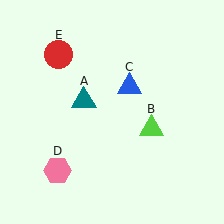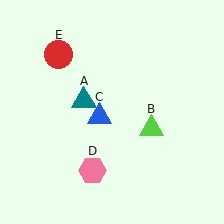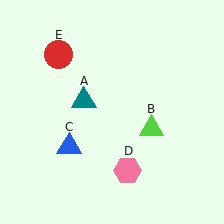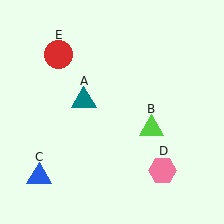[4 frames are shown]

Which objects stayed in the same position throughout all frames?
Teal triangle (object A) and lime triangle (object B) and red circle (object E) remained stationary.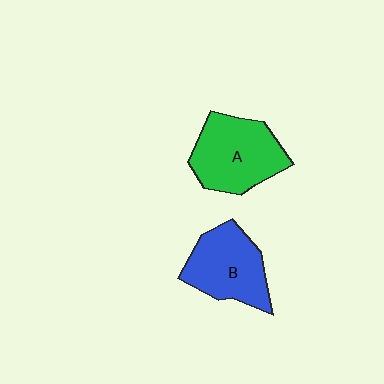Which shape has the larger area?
Shape A (green).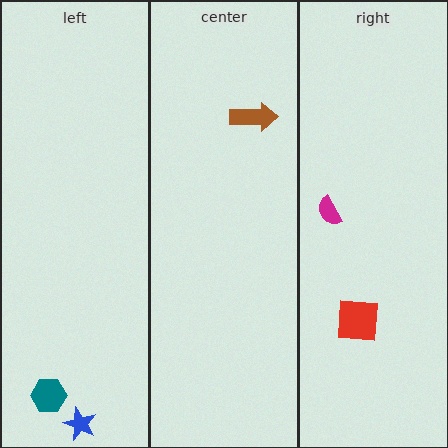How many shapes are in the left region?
2.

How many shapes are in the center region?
1.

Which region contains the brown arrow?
The center region.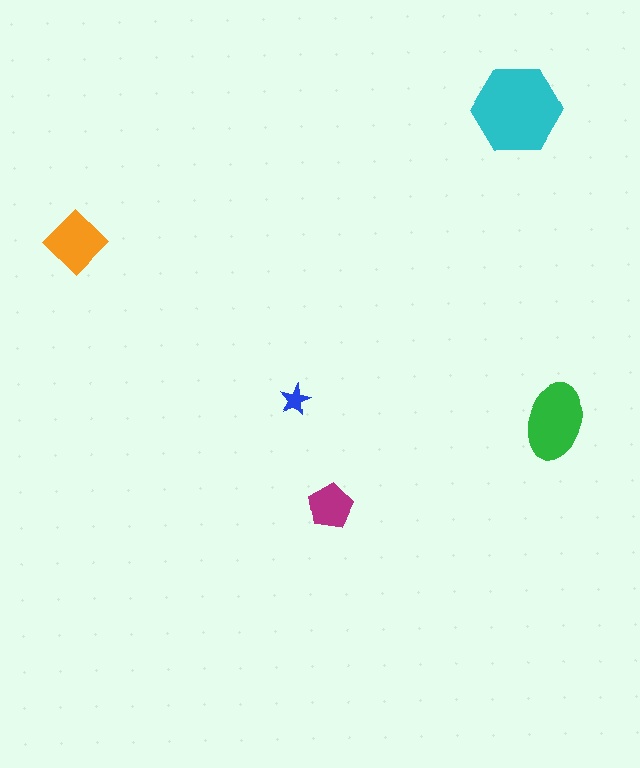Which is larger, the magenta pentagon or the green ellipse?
The green ellipse.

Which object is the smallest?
The blue star.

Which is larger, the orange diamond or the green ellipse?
The green ellipse.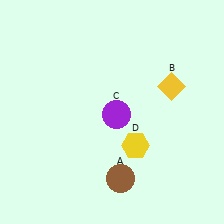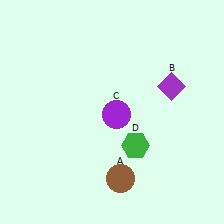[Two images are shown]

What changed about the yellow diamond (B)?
In Image 1, B is yellow. In Image 2, it changed to purple.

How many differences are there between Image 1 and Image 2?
There are 2 differences between the two images.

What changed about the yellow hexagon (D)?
In Image 1, D is yellow. In Image 2, it changed to green.